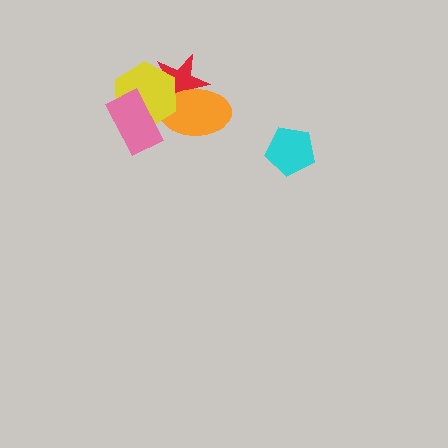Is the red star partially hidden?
Yes, it is partially covered by another shape.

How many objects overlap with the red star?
2 objects overlap with the red star.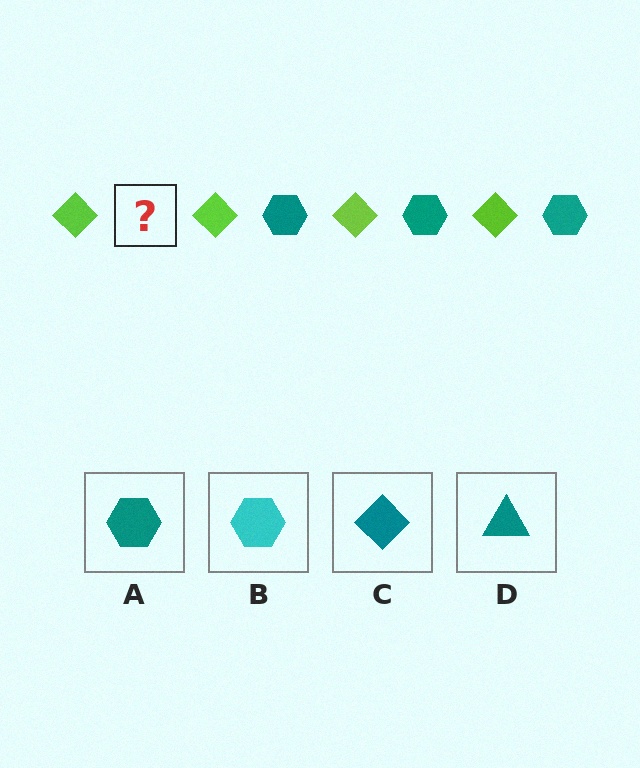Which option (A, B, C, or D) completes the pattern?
A.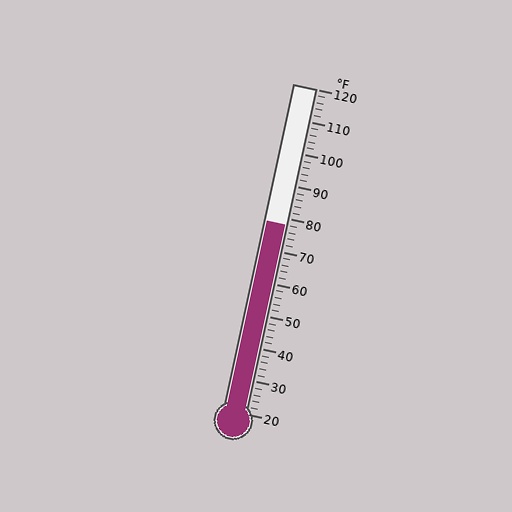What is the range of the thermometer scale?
The thermometer scale ranges from 20°F to 120°F.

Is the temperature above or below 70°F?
The temperature is above 70°F.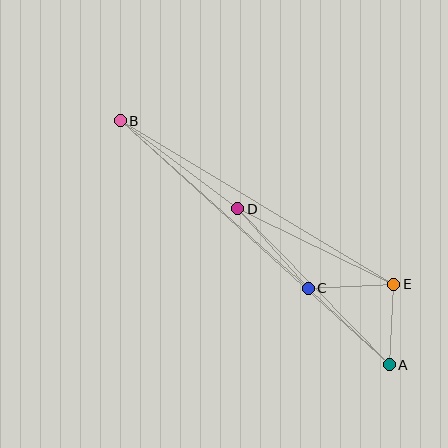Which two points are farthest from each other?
Points A and B are farthest from each other.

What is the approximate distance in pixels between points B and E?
The distance between B and E is approximately 319 pixels.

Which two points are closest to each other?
Points A and E are closest to each other.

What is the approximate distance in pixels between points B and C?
The distance between B and C is approximately 252 pixels.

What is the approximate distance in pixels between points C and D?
The distance between C and D is approximately 106 pixels.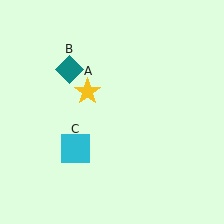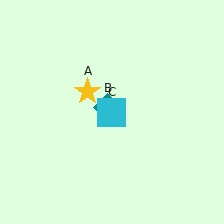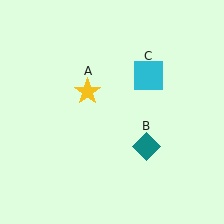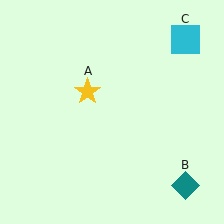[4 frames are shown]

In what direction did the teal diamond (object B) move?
The teal diamond (object B) moved down and to the right.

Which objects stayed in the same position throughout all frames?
Yellow star (object A) remained stationary.